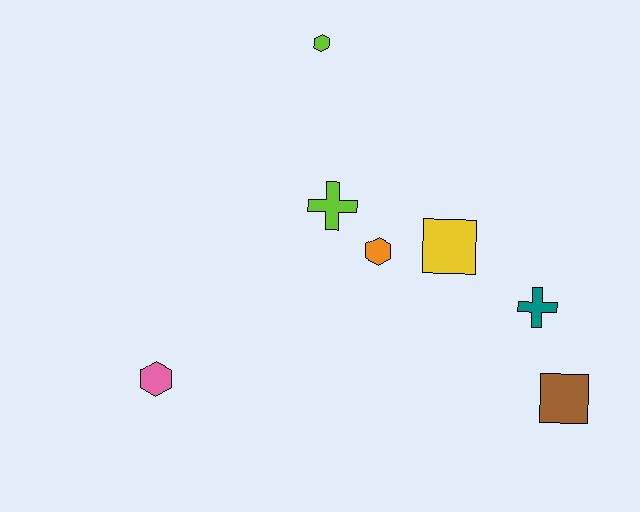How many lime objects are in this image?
There are 2 lime objects.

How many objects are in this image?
There are 7 objects.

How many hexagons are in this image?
There are 3 hexagons.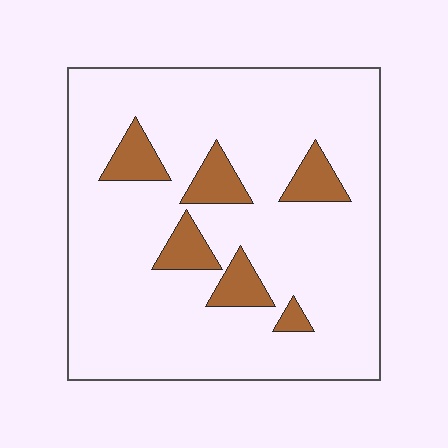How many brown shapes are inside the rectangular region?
6.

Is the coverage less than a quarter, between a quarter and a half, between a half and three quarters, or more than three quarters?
Less than a quarter.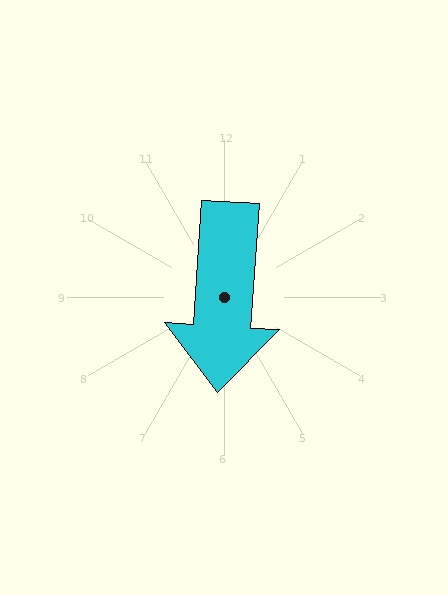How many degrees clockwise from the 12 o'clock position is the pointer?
Approximately 184 degrees.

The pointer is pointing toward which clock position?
Roughly 6 o'clock.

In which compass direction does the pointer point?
South.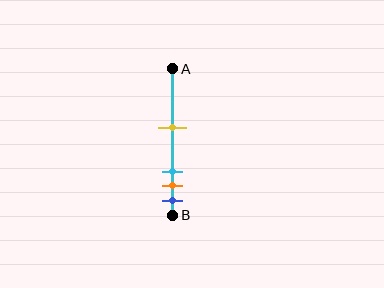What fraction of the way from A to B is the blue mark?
The blue mark is approximately 90% (0.9) of the way from A to B.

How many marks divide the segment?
There are 4 marks dividing the segment.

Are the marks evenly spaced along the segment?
No, the marks are not evenly spaced.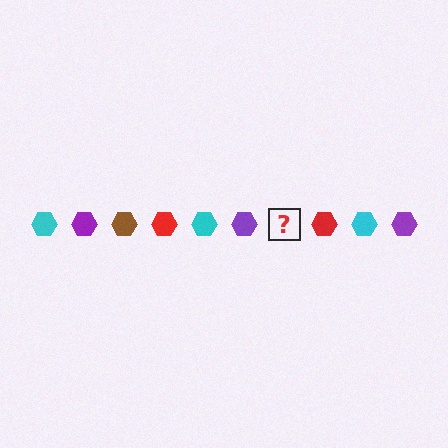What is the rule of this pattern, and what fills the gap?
The rule is that the pattern cycles through cyan, purple, brown, red hexagons. The gap should be filled with a brown hexagon.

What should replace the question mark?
The question mark should be replaced with a brown hexagon.